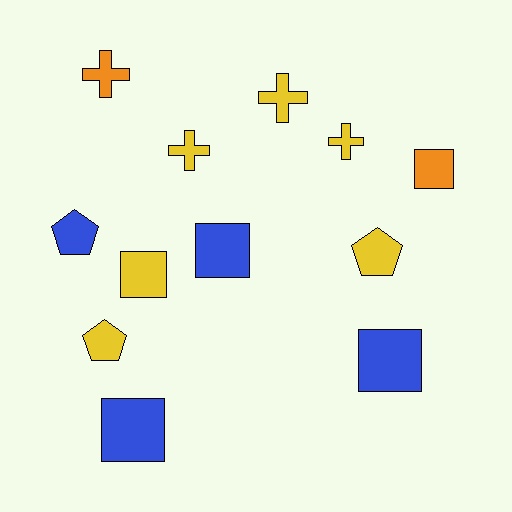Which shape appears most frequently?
Square, with 5 objects.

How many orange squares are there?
There is 1 orange square.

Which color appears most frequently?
Yellow, with 6 objects.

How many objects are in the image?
There are 12 objects.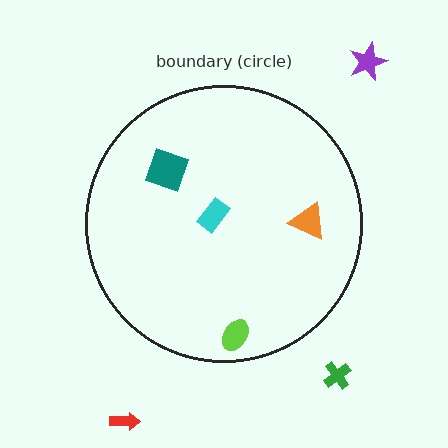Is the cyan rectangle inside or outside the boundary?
Inside.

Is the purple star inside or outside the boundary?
Outside.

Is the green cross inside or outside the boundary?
Outside.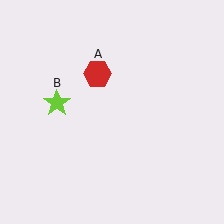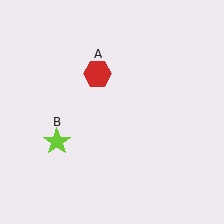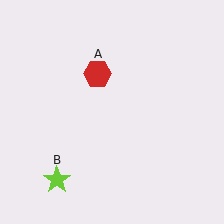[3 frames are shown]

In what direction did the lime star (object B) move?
The lime star (object B) moved down.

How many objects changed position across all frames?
1 object changed position: lime star (object B).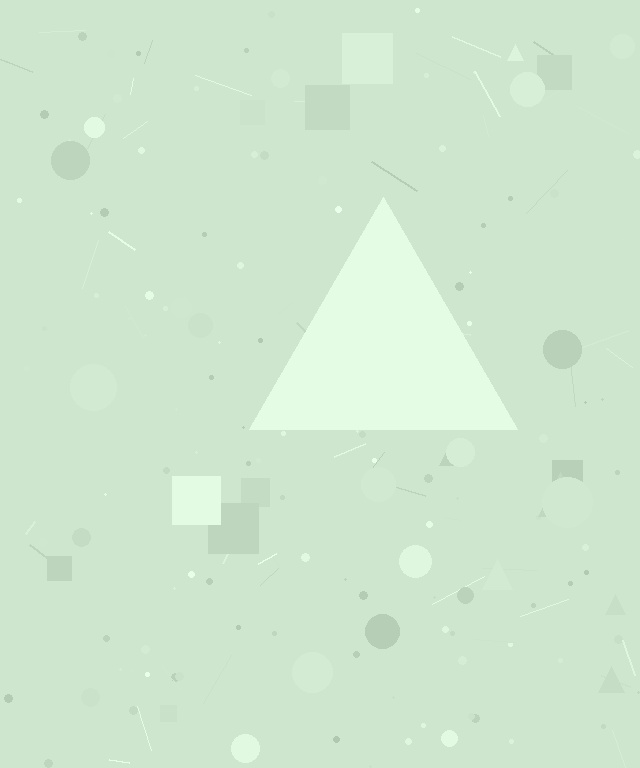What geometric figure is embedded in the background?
A triangle is embedded in the background.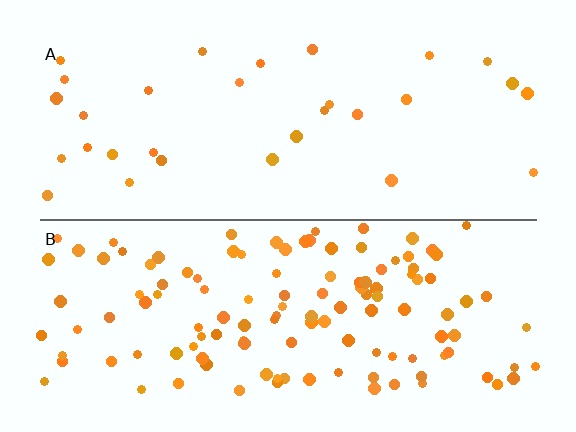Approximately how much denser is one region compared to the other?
Approximately 4.1× — region B over region A.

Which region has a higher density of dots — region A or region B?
B (the bottom).